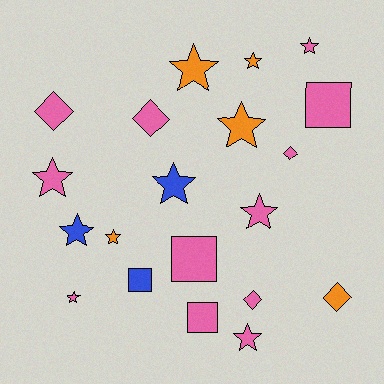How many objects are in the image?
There are 20 objects.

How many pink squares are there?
There are 3 pink squares.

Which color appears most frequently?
Pink, with 12 objects.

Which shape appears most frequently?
Star, with 11 objects.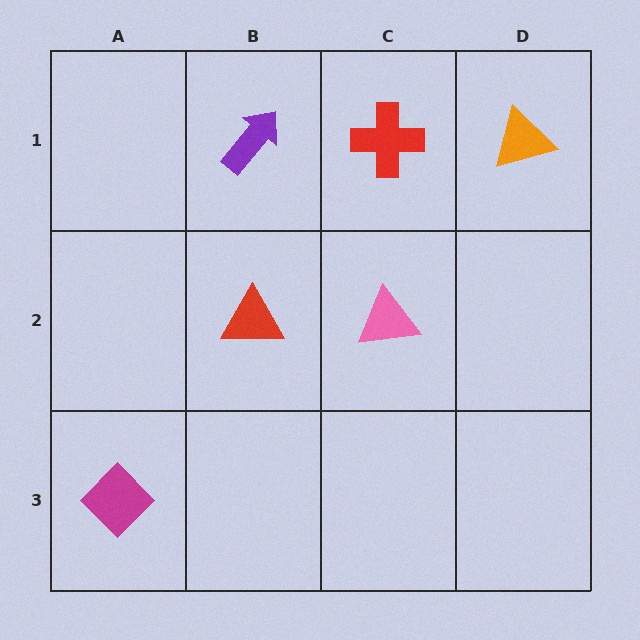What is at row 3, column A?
A magenta diamond.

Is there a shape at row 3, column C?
No, that cell is empty.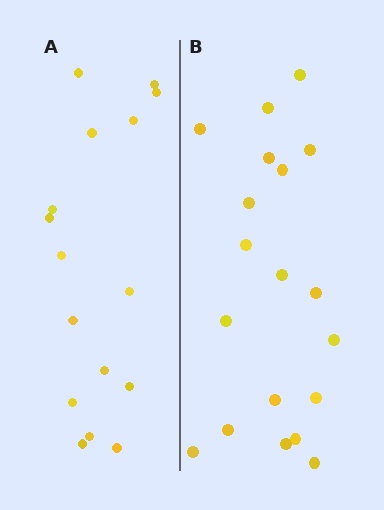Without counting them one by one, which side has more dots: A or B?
Region B (the right region) has more dots.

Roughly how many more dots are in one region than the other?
Region B has just a few more — roughly 2 or 3 more dots than region A.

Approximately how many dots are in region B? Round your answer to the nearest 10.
About 20 dots. (The exact count is 19, which rounds to 20.)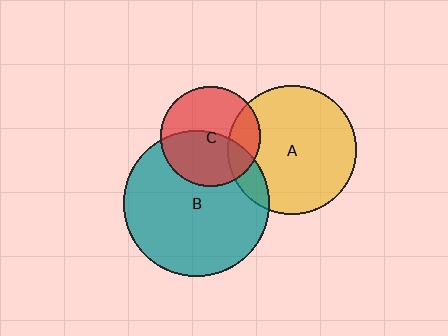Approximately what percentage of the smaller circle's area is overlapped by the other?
Approximately 50%.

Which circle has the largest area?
Circle B (teal).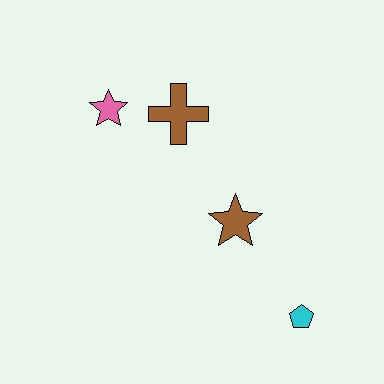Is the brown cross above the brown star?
Yes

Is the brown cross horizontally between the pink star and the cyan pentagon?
Yes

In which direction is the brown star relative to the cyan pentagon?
The brown star is above the cyan pentagon.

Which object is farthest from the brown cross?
The cyan pentagon is farthest from the brown cross.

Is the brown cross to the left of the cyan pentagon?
Yes